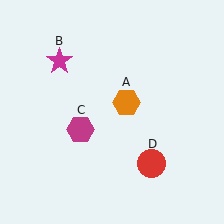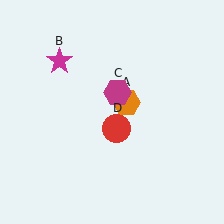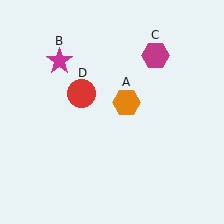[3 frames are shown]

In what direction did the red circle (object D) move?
The red circle (object D) moved up and to the left.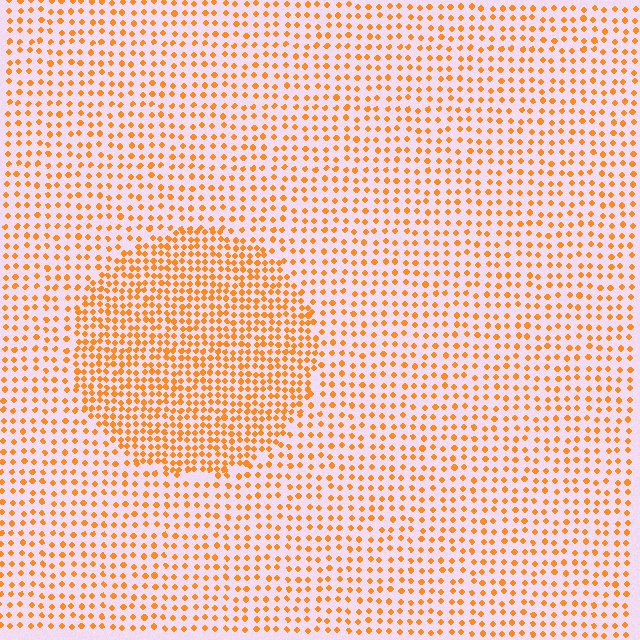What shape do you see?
I see a circle.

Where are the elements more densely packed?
The elements are more densely packed inside the circle boundary.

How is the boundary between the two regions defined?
The boundary is defined by a change in element density (approximately 1.9x ratio). All elements are the same color, size, and shape.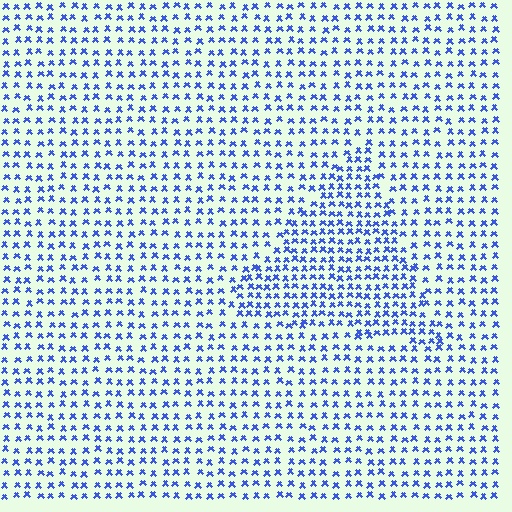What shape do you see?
I see a triangle.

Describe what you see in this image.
The image contains small blue elements arranged at two different densities. A triangle-shaped region is visible where the elements are more densely packed than the surrounding area.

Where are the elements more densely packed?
The elements are more densely packed inside the triangle boundary.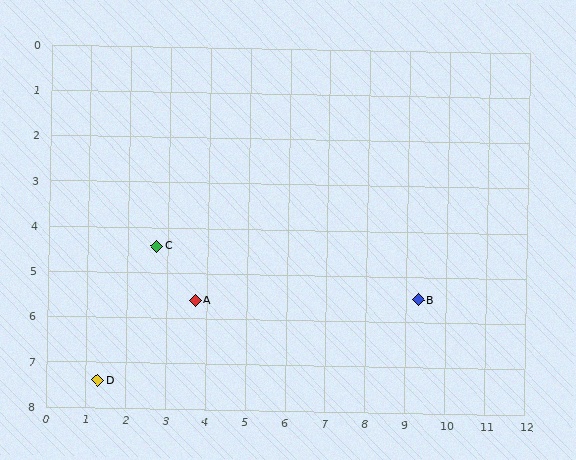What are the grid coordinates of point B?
Point B is at approximately (9.3, 5.5).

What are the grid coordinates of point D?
Point D is at approximately (1.3, 7.4).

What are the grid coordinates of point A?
Point A is at approximately (3.7, 5.6).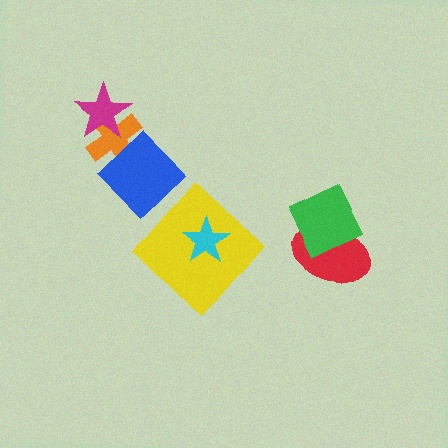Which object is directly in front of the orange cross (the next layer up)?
The blue diamond is directly in front of the orange cross.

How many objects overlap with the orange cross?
2 objects overlap with the orange cross.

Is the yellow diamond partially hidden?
Yes, it is partially covered by another shape.